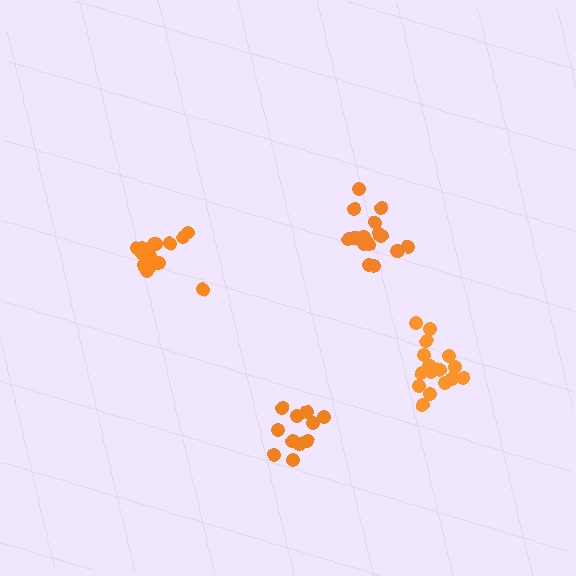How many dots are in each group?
Group 1: 16 dots, Group 2: 11 dots, Group 3: 14 dots, Group 4: 17 dots (58 total).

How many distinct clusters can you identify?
There are 4 distinct clusters.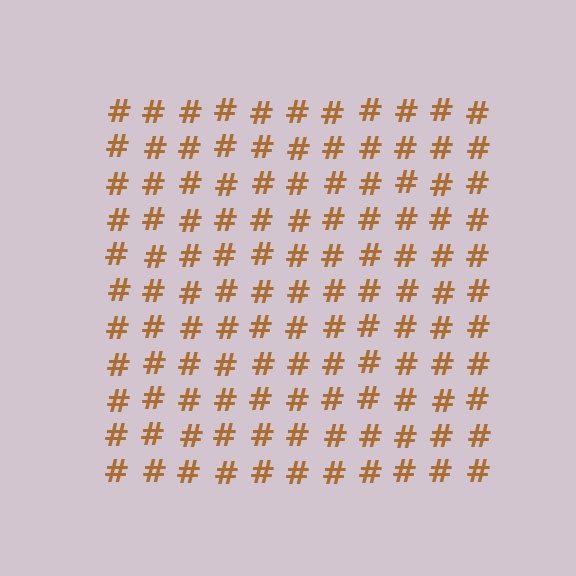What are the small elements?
The small elements are hash symbols.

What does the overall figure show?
The overall figure shows a square.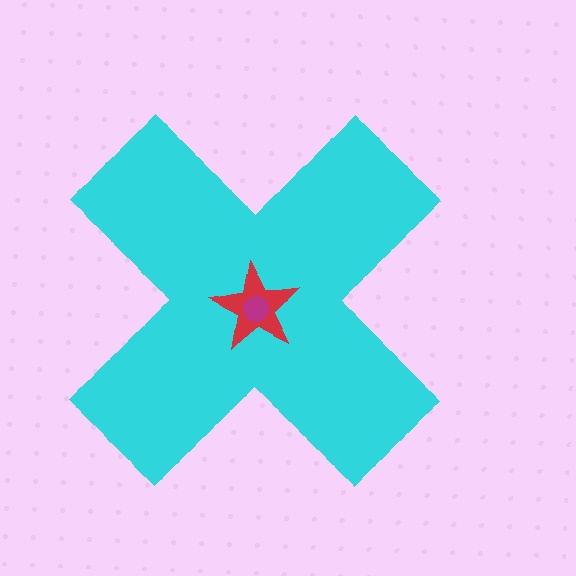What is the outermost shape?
The cyan cross.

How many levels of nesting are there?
3.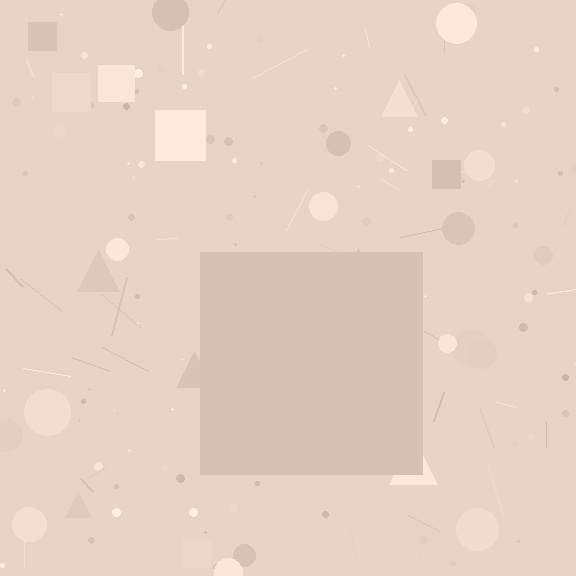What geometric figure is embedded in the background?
A square is embedded in the background.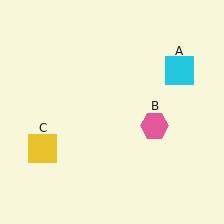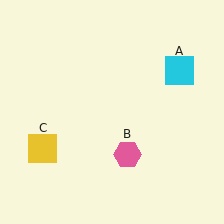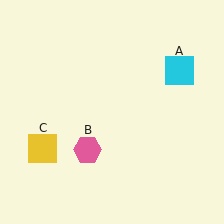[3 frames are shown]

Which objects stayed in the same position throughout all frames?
Cyan square (object A) and yellow square (object C) remained stationary.